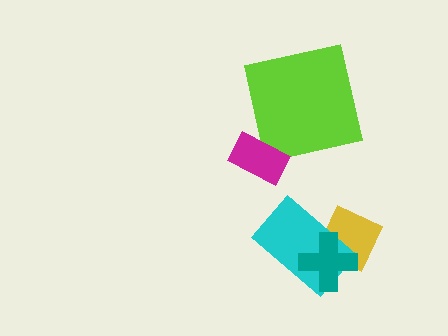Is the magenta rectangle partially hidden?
No, no other shape covers it.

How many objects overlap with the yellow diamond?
2 objects overlap with the yellow diamond.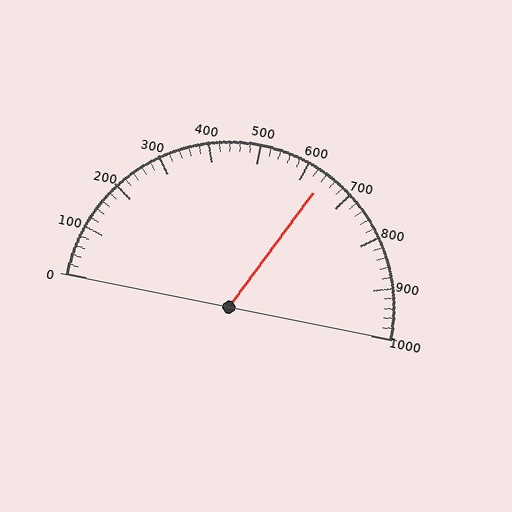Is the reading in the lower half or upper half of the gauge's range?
The reading is in the upper half of the range (0 to 1000).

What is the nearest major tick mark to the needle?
The nearest major tick mark is 600.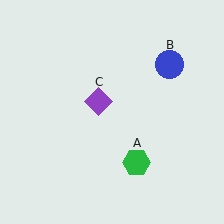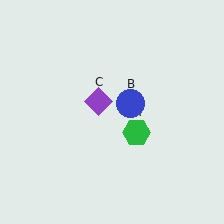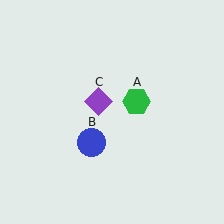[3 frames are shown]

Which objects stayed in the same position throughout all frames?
Purple diamond (object C) remained stationary.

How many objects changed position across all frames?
2 objects changed position: green hexagon (object A), blue circle (object B).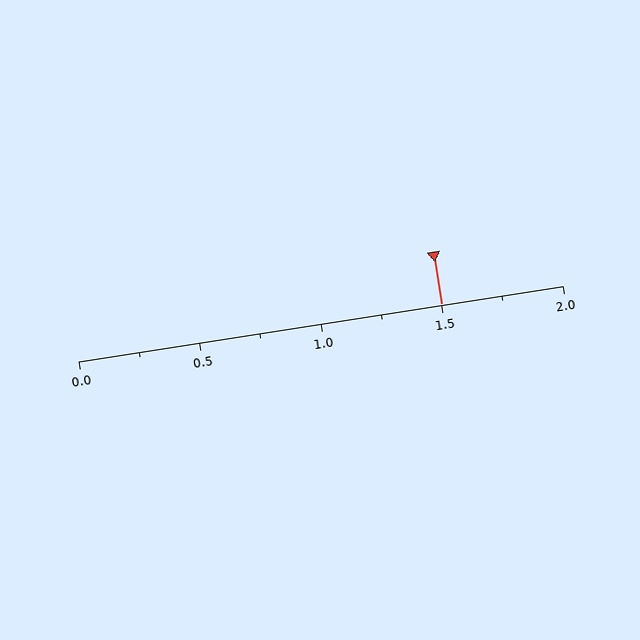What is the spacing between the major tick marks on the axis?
The major ticks are spaced 0.5 apart.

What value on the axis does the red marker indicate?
The marker indicates approximately 1.5.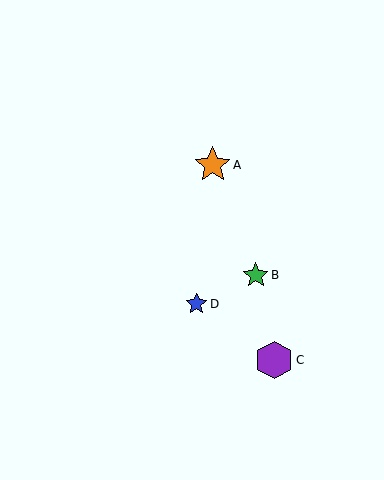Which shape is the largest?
The purple hexagon (labeled C) is the largest.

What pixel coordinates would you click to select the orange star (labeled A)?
Click at (213, 165) to select the orange star A.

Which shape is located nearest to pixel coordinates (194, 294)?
The blue star (labeled D) at (196, 304) is nearest to that location.